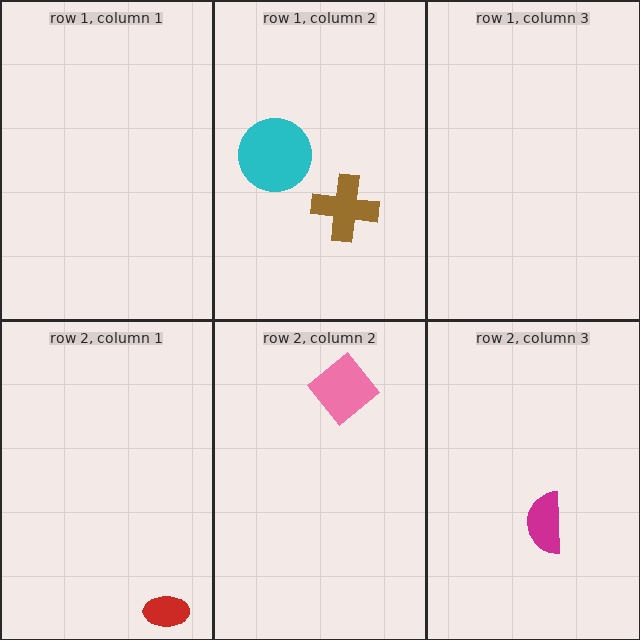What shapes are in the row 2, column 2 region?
The pink diamond.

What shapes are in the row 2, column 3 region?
The magenta semicircle.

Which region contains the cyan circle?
The row 1, column 2 region.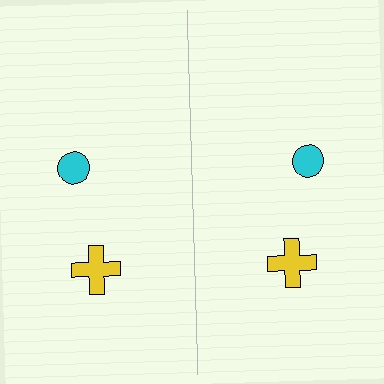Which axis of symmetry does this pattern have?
The pattern has a vertical axis of symmetry running through the center of the image.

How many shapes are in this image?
There are 4 shapes in this image.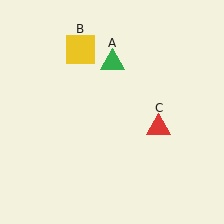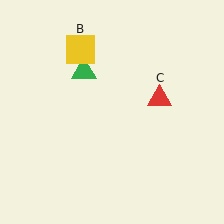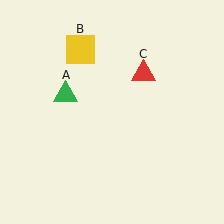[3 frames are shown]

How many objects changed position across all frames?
2 objects changed position: green triangle (object A), red triangle (object C).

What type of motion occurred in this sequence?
The green triangle (object A), red triangle (object C) rotated counterclockwise around the center of the scene.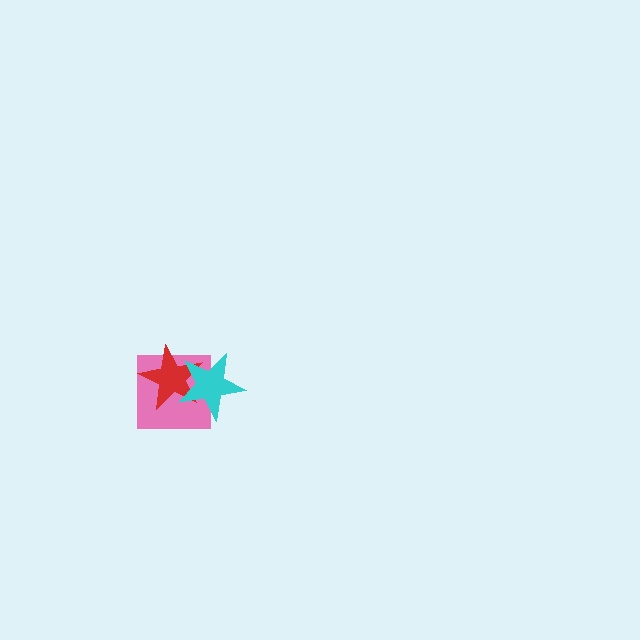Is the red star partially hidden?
Yes, it is partially covered by another shape.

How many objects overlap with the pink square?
2 objects overlap with the pink square.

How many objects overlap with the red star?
2 objects overlap with the red star.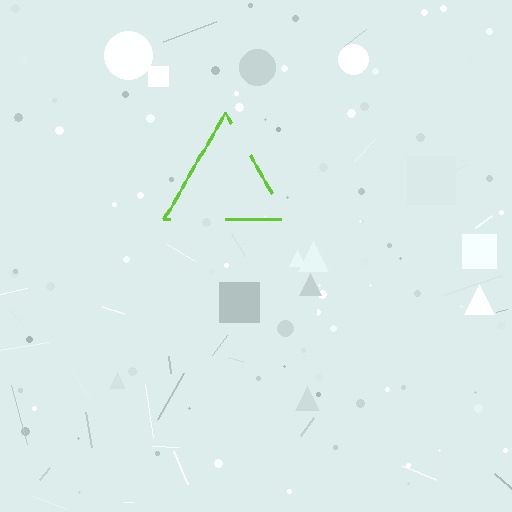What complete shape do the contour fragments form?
The contour fragments form a triangle.